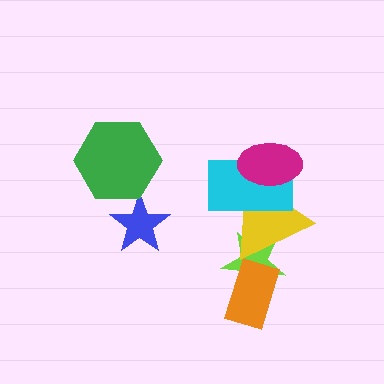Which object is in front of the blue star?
The green hexagon is in front of the blue star.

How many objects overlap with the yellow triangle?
3 objects overlap with the yellow triangle.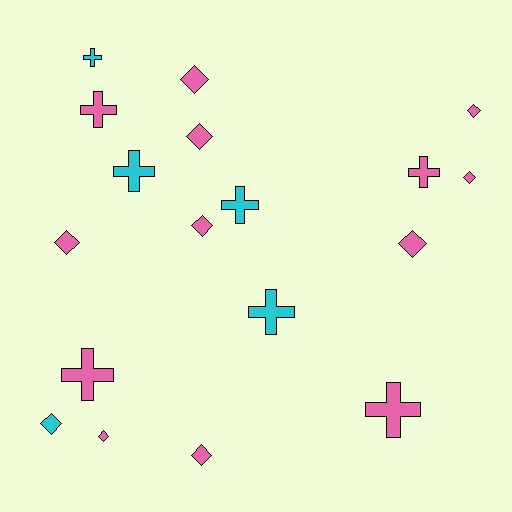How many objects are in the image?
There are 18 objects.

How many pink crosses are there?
There are 4 pink crosses.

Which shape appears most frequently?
Diamond, with 10 objects.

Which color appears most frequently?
Pink, with 13 objects.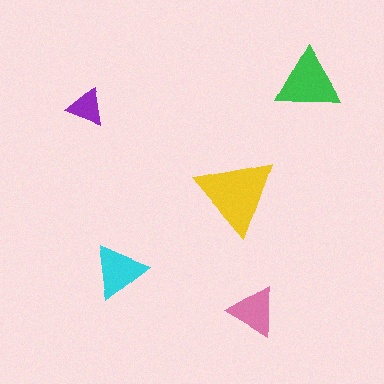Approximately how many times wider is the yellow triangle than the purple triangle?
About 2 times wider.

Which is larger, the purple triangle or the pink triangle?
The pink one.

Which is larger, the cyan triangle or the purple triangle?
The cyan one.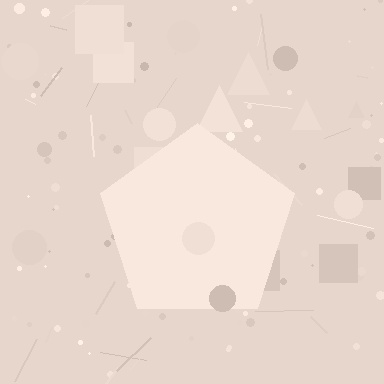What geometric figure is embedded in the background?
A pentagon is embedded in the background.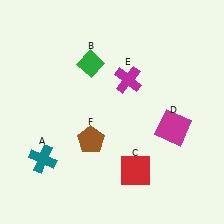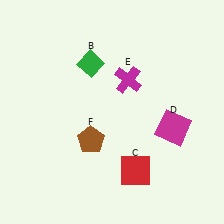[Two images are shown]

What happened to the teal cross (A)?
The teal cross (A) was removed in Image 2. It was in the bottom-left area of Image 1.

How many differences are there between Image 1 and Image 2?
There is 1 difference between the two images.